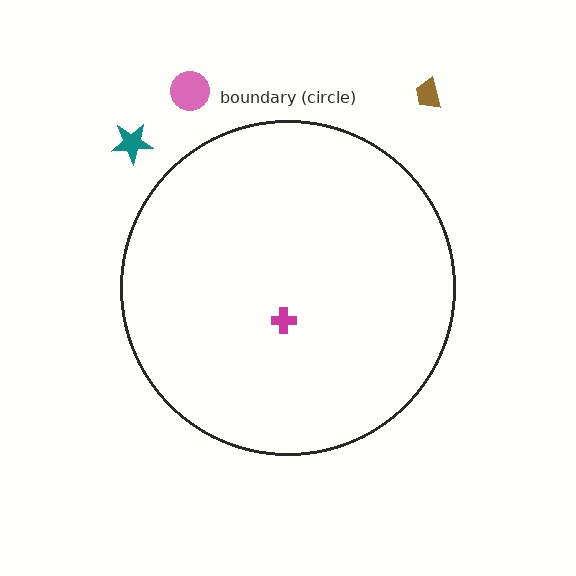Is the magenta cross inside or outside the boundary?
Inside.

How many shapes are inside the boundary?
1 inside, 3 outside.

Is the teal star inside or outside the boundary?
Outside.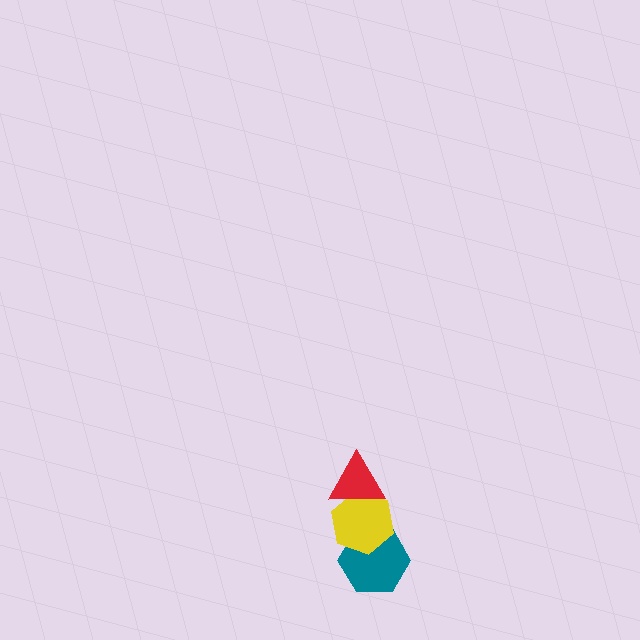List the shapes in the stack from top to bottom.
From top to bottom: the red triangle, the yellow hexagon, the teal hexagon.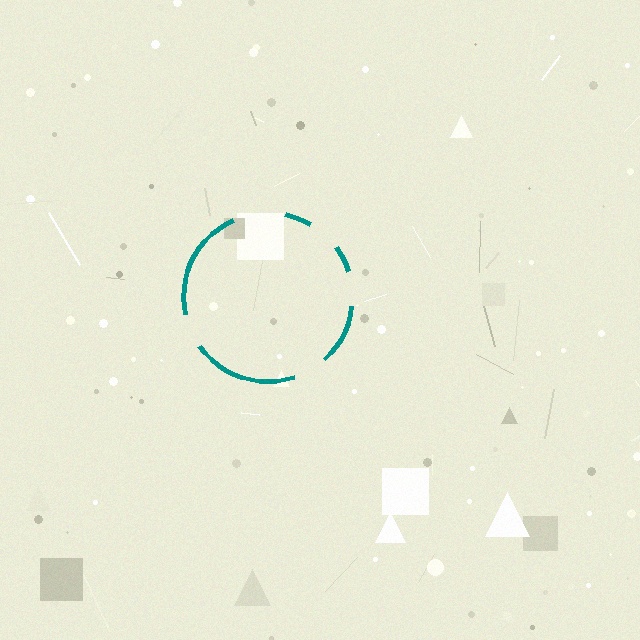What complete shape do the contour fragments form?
The contour fragments form a circle.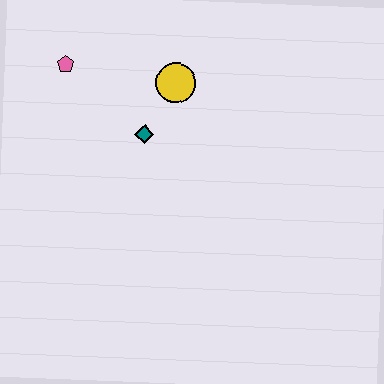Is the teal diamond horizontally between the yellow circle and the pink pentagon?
Yes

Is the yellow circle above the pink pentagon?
No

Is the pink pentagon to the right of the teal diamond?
No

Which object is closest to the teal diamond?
The yellow circle is closest to the teal diamond.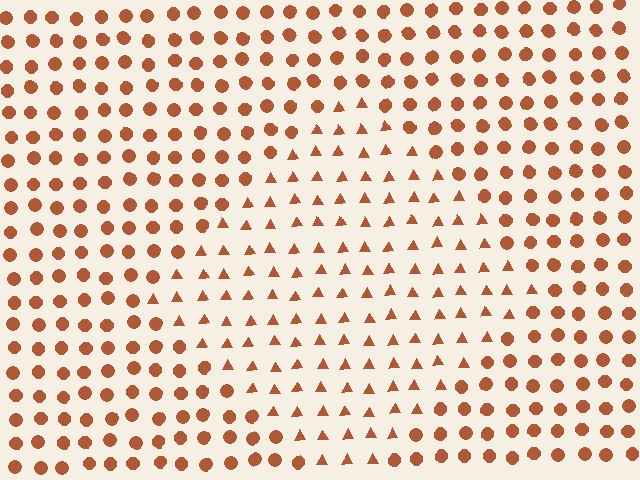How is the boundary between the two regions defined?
The boundary is defined by a change in element shape: triangles inside vs. circles outside. All elements share the same color and spacing.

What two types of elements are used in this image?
The image uses triangles inside the diamond region and circles outside it.